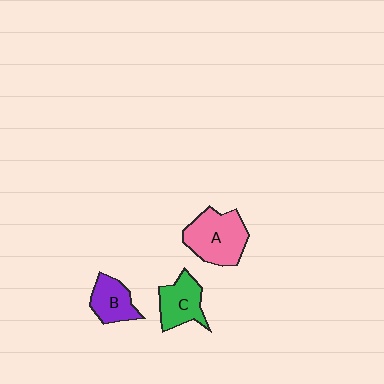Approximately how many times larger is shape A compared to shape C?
Approximately 1.4 times.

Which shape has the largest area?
Shape A (pink).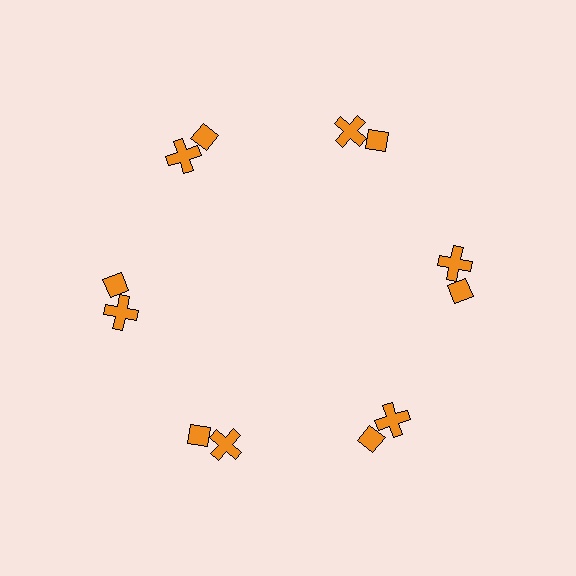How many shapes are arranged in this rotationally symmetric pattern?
There are 12 shapes, arranged in 6 groups of 2.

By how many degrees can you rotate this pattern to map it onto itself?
The pattern maps onto itself every 60 degrees of rotation.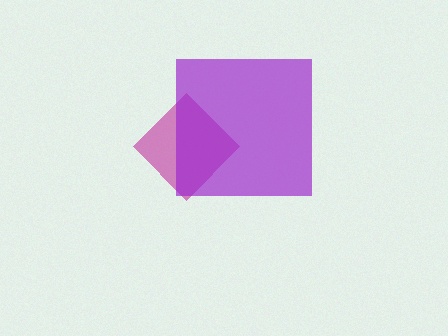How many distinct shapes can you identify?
There are 2 distinct shapes: a magenta diamond, a purple square.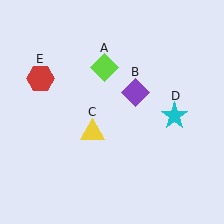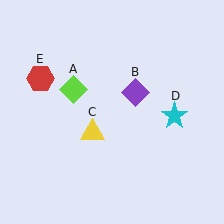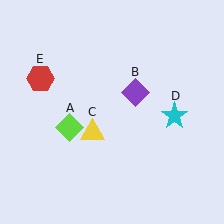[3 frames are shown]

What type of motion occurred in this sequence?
The lime diamond (object A) rotated counterclockwise around the center of the scene.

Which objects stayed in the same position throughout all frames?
Purple diamond (object B) and yellow triangle (object C) and cyan star (object D) and red hexagon (object E) remained stationary.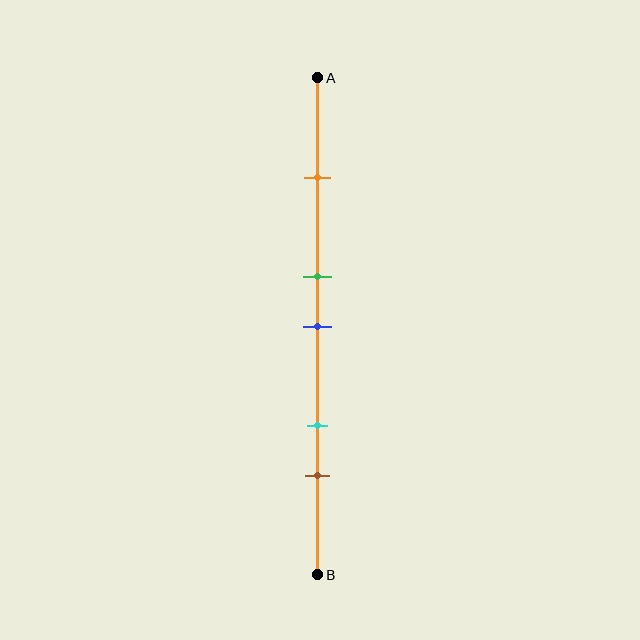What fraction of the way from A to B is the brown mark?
The brown mark is approximately 80% (0.8) of the way from A to B.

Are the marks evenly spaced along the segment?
No, the marks are not evenly spaced.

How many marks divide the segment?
There are 5 marks dividing the segment.